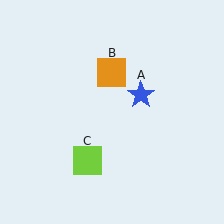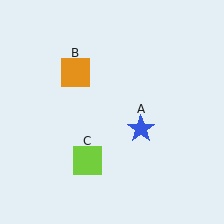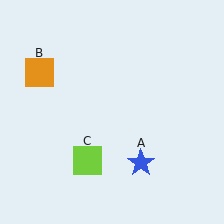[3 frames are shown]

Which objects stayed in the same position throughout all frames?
Lime square (object C) remained stationary.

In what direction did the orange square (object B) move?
The orange square (object B) moved left.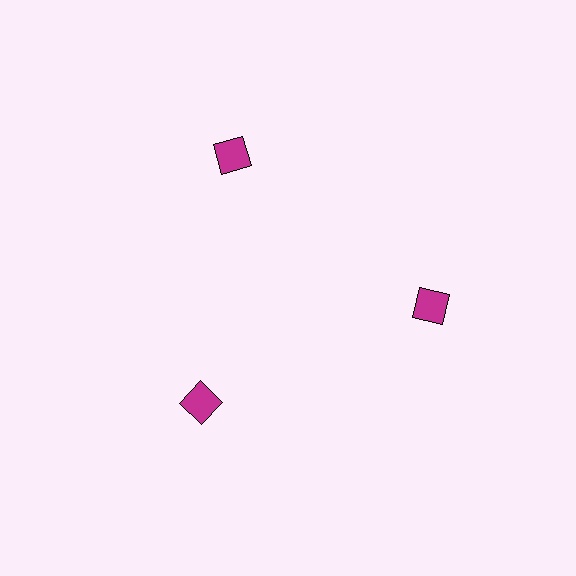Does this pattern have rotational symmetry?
Yes, this pattern has 3-fold rotational symmetry. It looks the same after rotating 120 degrees around the center.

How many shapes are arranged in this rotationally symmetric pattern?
There are 3 shapes, arranged in 3 groups of 1.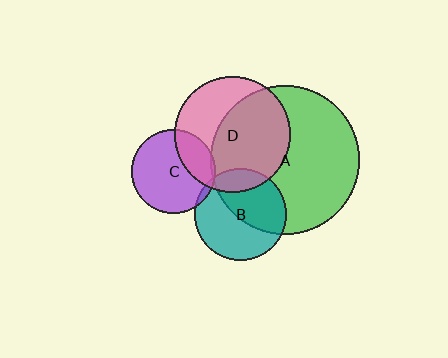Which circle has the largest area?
Circle A (green).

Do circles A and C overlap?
Yes.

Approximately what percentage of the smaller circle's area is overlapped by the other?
Approximately 5%.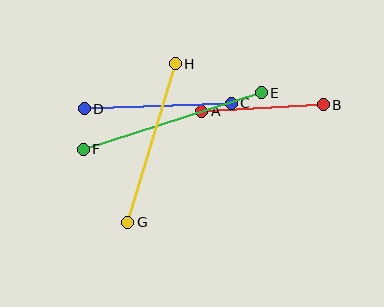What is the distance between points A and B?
The distance is approximately 122 pixels.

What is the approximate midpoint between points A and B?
The midpoint is at approximately (262, 108) pixels.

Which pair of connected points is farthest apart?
Points E and F are farthest apart.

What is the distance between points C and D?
The distance is approximately 147 pixels.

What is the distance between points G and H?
The distance is approximately 165 pixels.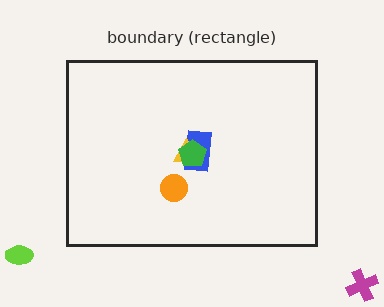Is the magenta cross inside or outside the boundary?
Outside.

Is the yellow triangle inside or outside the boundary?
Inside.